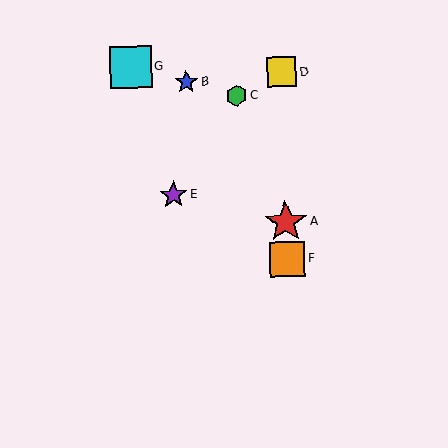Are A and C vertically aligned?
No, A is at x≈286 and C is at x≈237.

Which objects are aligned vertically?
Objects A, D, F are aligned vertically.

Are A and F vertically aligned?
Yes, both are at x≈286.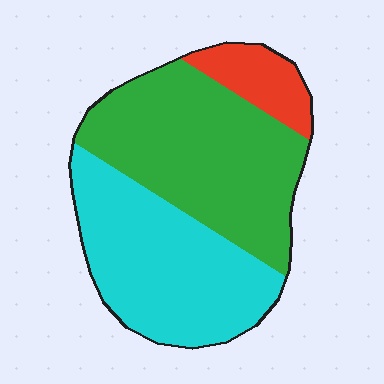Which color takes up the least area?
Red, at roughly 10%.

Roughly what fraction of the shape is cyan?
Cyan covers 42% of the shape.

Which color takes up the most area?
Green, at roughly 45%.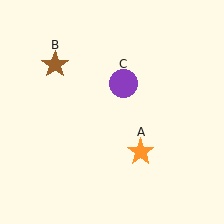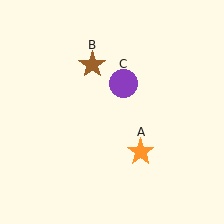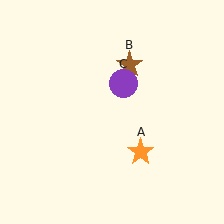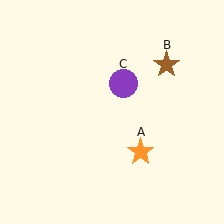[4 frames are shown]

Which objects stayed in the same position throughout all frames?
Orange star (object A) and purple circle (object C) remained stationary.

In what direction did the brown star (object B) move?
The brown star (object B) moved right.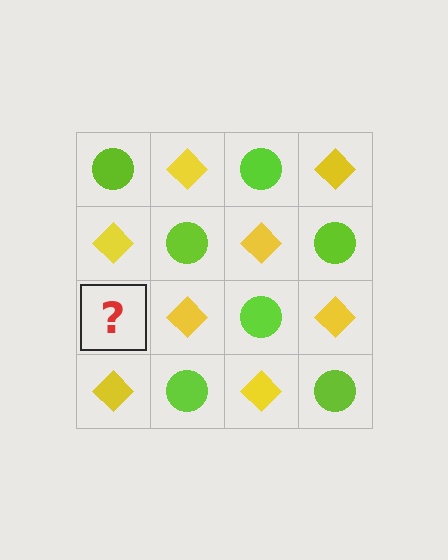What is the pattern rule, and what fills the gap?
The rule is that it alternates lime circle and yellow diamond in a checkerboard pattern. The gap should be filled with a lime circle.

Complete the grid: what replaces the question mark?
The question mark should be replaced with a lime circle.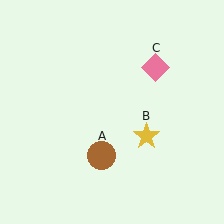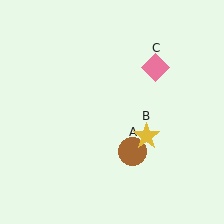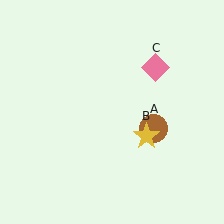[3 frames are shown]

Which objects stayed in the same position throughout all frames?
Yellow star (object B) and pink diamond (object C) remained stationary.